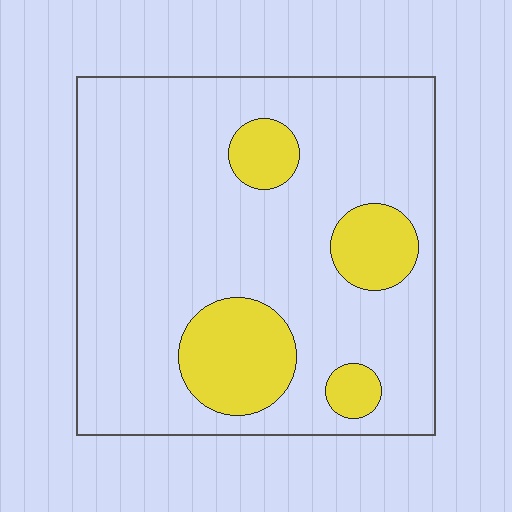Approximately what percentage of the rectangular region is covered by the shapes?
Approximately 20%.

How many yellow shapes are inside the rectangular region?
4.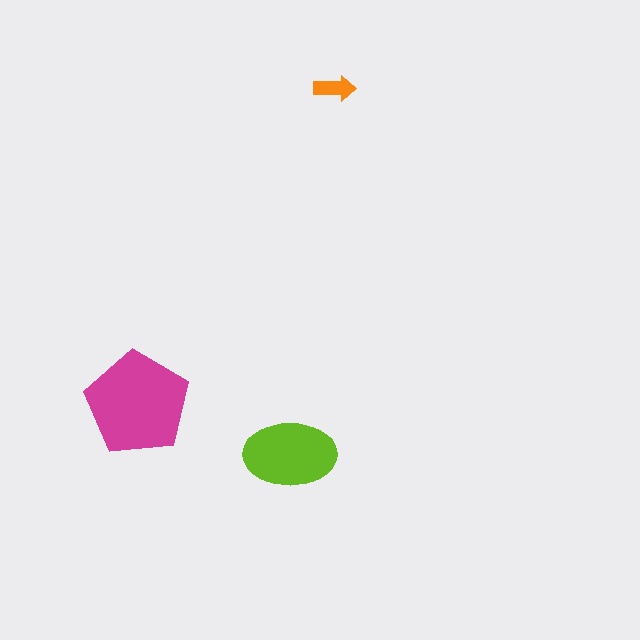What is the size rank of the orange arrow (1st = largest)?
3rd.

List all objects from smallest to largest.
The orange arrow, the lime ellipse, the magenta pentagon.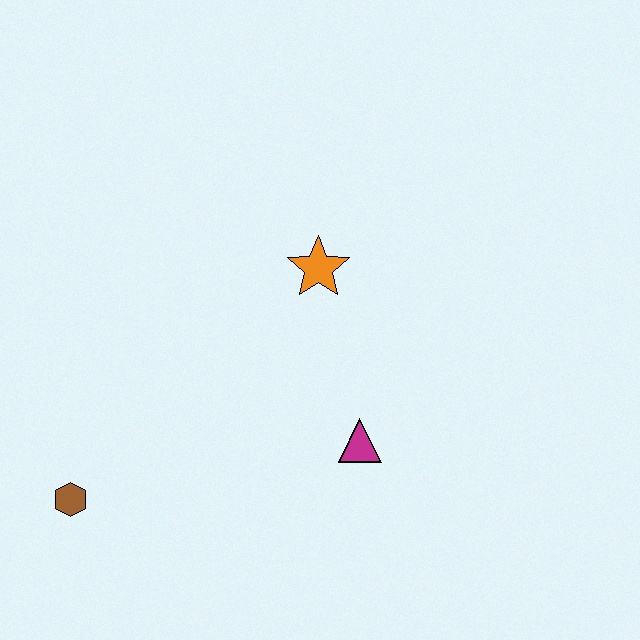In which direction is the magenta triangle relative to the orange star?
The magenta triangle is below the orange star.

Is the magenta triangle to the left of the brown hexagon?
No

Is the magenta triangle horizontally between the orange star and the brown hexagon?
No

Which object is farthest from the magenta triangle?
The brown hexagon is farthest from the magenta triangle.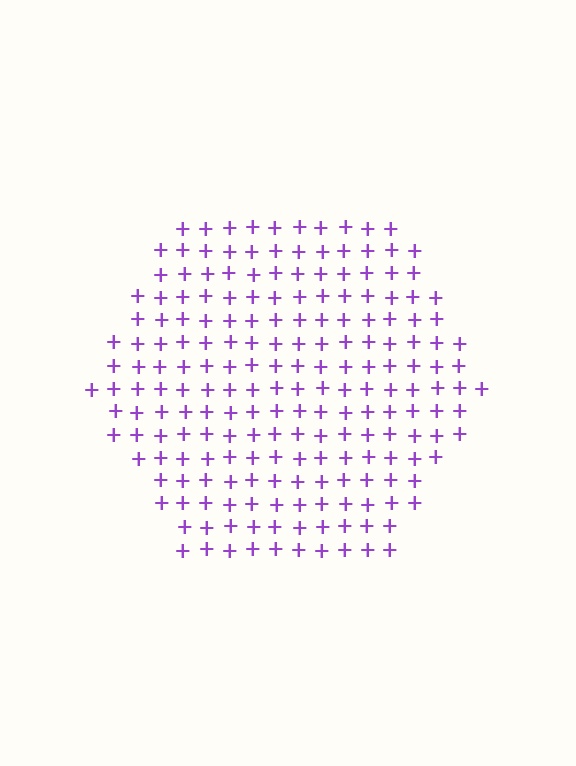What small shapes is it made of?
It is made of small plus signs.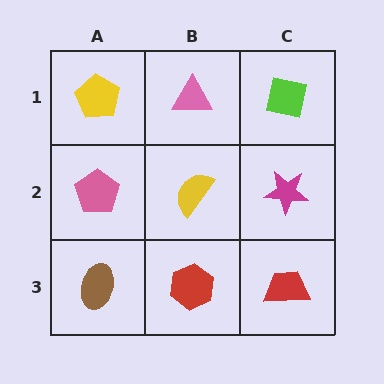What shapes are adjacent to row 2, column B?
A pink triangle (row 1, column B), a red hexagon (row 3, column B), a pink pentagon (row 2, column A), a magenta star (row 2, column C).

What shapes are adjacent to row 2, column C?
A lime square (row 1, column C), a red trapezoid (row 3, column C), a yellow semicircle (row 2, column B).